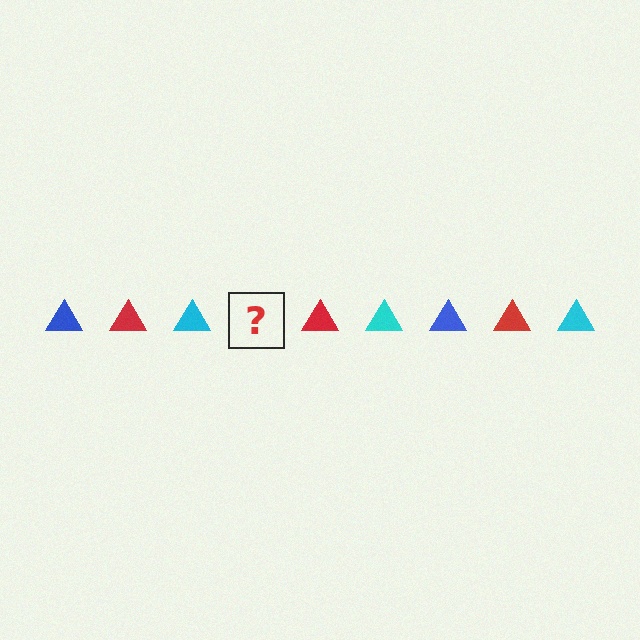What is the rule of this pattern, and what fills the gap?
The rule is that the pattern cycles through blue, red, cyan triangles. The gap should be filled with a blue triangle.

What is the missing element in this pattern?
The missing element is a blue triangle.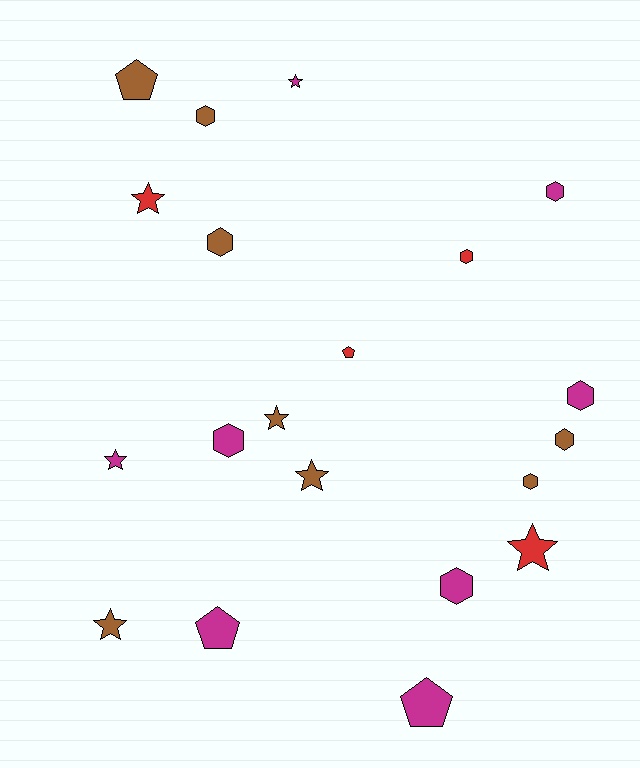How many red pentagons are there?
There is 1 red pentagon.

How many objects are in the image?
There are 20 objects.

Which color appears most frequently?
Brown, with 8 objects.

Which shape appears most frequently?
Hexagon, with 9 objects.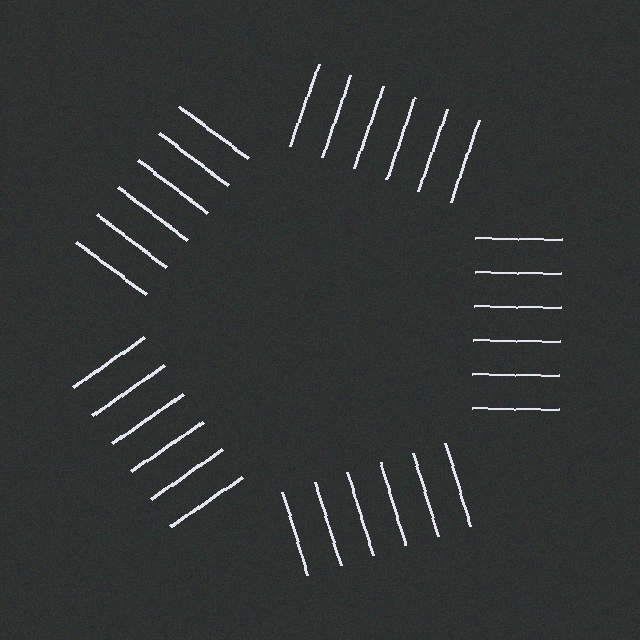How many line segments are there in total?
30 — 6 along each of the 5 edges.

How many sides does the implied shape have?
5 sides — the line-ends trace a pentagon.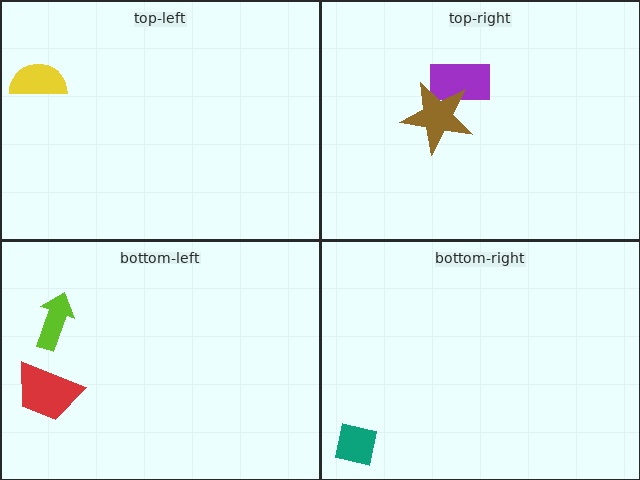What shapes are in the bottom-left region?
The red trapezoid, the lime arrow.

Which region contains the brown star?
The top-right region.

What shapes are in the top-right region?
The purple rectangle, the brown star.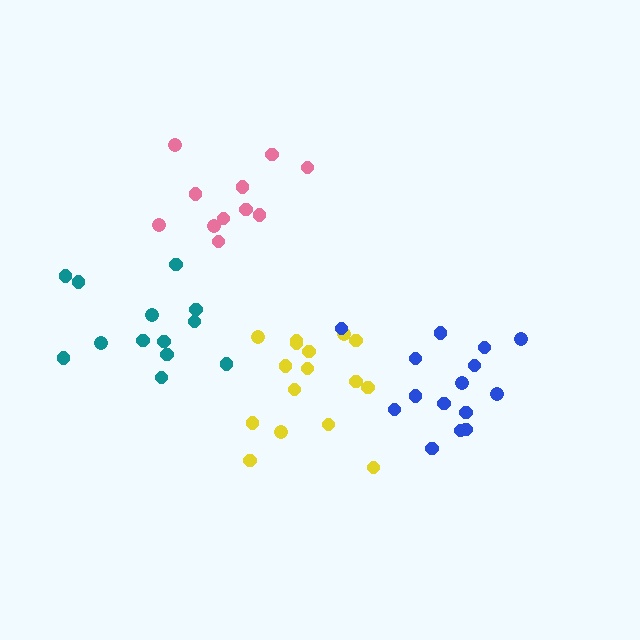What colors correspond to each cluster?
The clusters are colored: pink, teal, yellow, blue.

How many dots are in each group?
Group 1: 11 dots, Group 2: 13 dots, Group 3: 16 dots, Group 4: 15 dots (55 total).